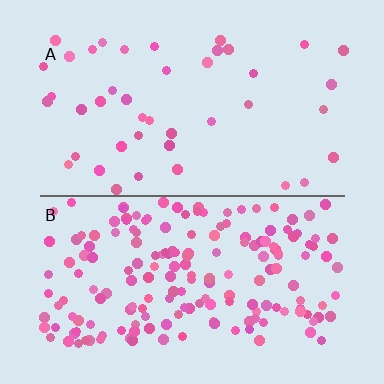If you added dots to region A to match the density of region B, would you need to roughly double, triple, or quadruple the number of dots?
Approximately quadruple.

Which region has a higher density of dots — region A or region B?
B (the bottom).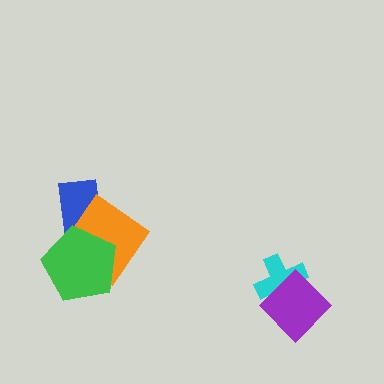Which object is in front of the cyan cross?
The purple diamond is in front of the cyan cross.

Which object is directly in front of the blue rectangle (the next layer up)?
The orange diamond is directly in front of the blue rectangle.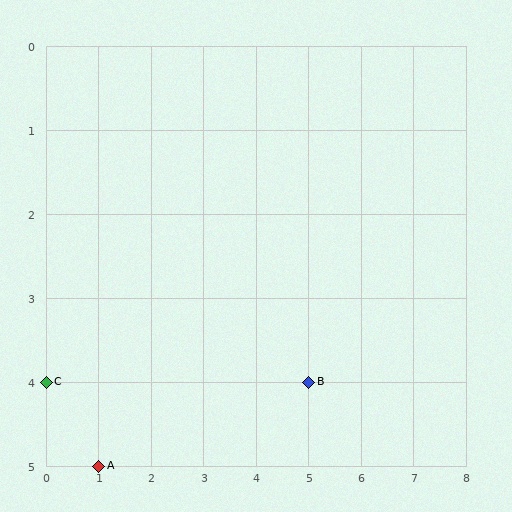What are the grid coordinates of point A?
Point A is at grid coordinates (1, 5).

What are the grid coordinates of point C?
Point C is at grid coordinates (0, 4).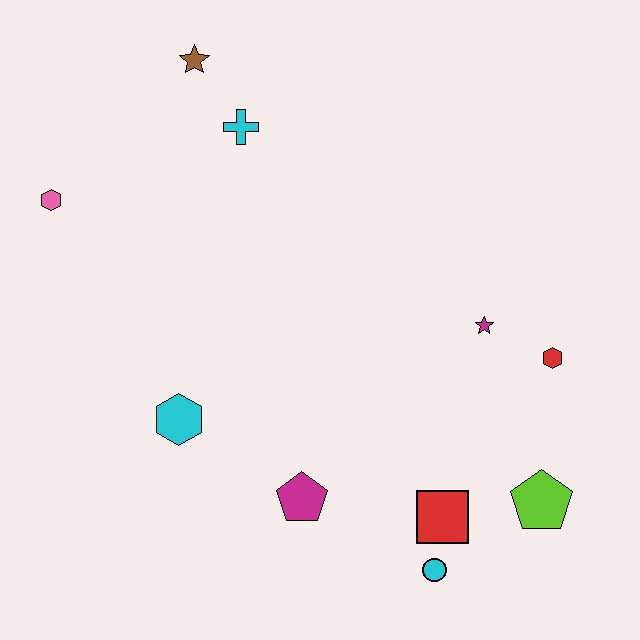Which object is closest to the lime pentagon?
The red square is closest to the lime pentagon.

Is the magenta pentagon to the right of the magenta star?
No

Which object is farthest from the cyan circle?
The brown star is farthest from the cyan circle.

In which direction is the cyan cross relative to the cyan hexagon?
The cyan cross is above the cyan hexagon.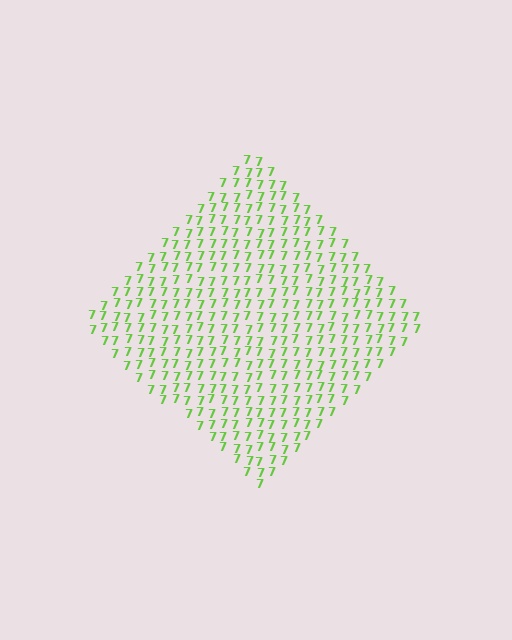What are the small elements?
The small elements are digit 7's.